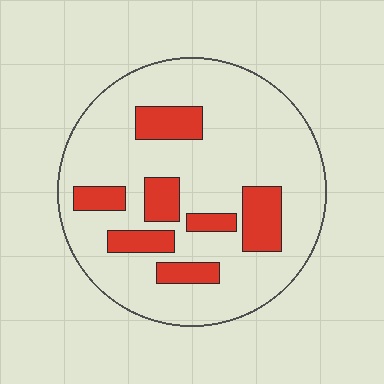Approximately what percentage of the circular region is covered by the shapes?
Approximately 20%.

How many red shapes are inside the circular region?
7.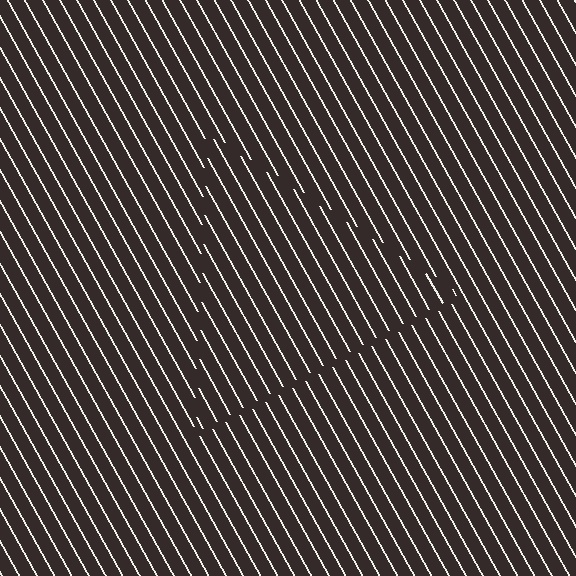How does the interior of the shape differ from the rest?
The interior of the shape contains the same grating, shifted by half a period — the contour is defined by the phase discontinuity where line-ends from the inner and outer gratings abut.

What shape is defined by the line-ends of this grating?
An illusory triangle. The interior of the shape contains the same grating, shifted by half a period — the contour is defined by the phase discontinuity where line-ends from the inner and outer gratings abut.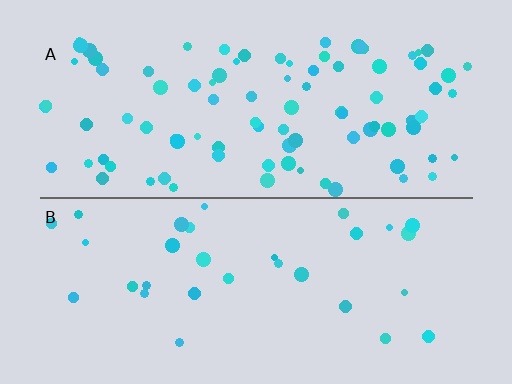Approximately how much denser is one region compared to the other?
Approximately 2.7× — region A over region B.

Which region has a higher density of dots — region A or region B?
A (the top).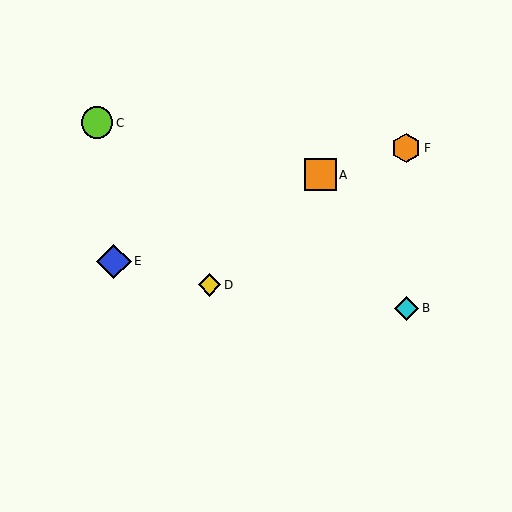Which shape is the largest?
The blue diamond (labeled E) is the largest.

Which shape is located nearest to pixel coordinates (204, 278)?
The yellow diamond (labeled D) at (210, 285) is nearest to that location.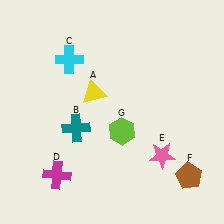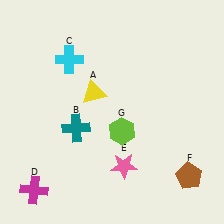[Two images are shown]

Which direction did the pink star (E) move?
The pink star (E) moved left.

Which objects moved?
The objects that moved are: the magenta cross (D), the pink star (E).